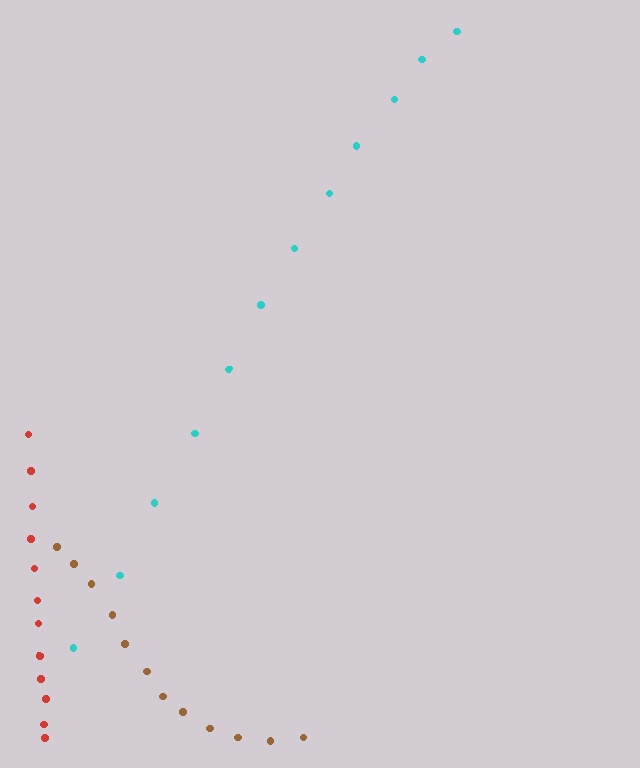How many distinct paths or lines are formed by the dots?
There are 3 distinct paths.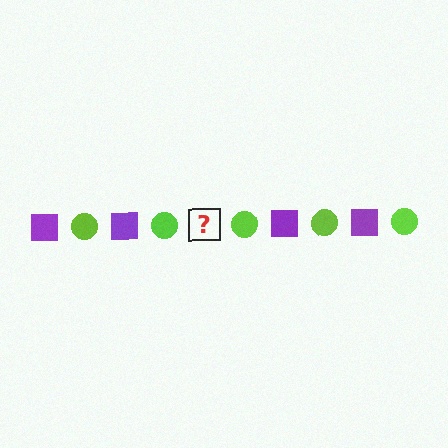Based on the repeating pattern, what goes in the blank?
The blank should be a purple square.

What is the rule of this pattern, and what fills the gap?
The rule is that the pattern alternates between purple square and lime circle. The gap should be filled with a purple square.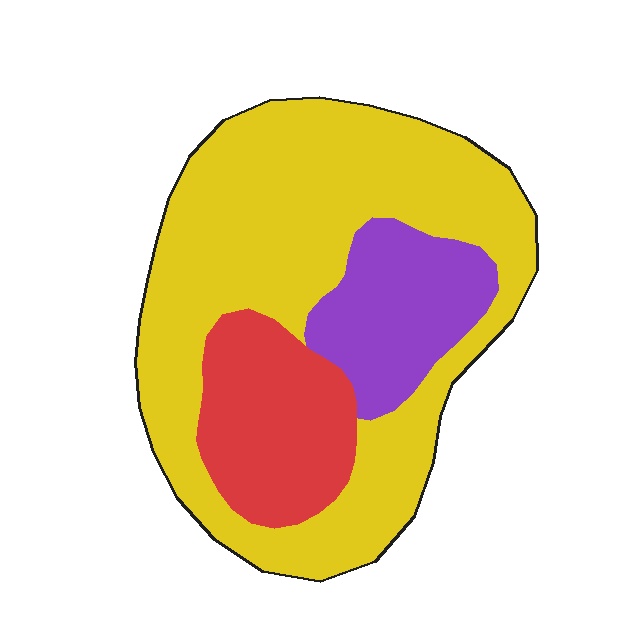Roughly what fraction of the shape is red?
Red covers around 20% of the shape.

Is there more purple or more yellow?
Yellow.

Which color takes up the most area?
Yellow, at roughly 65%.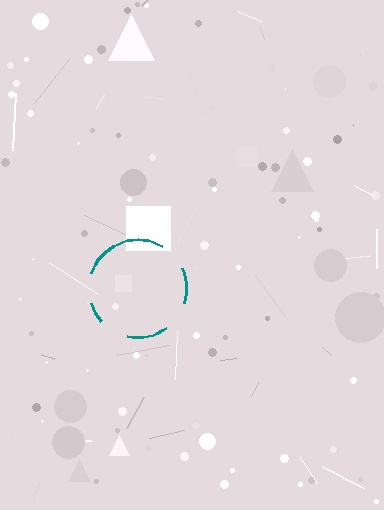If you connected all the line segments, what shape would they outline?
They would outline a circle.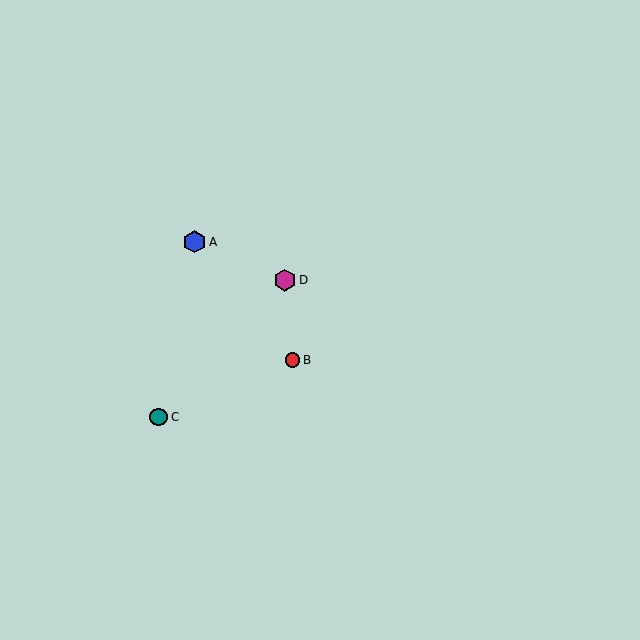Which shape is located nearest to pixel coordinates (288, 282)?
The magenta hexagon (labeled D) at (285, 280) is nearest to that location.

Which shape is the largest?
The blue hexagon (labeled A) is the largest.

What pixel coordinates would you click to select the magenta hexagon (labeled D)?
Click at (285, 280) to select the magenta hexagon D.